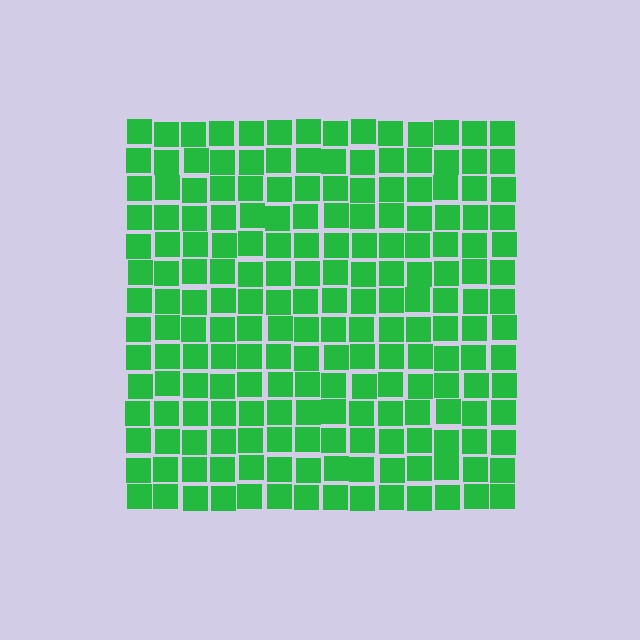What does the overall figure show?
The overall figure shows a square.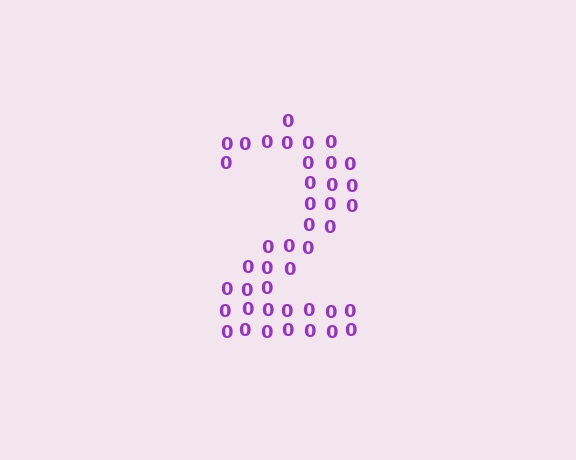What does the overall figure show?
The overall figure shows the digit 2.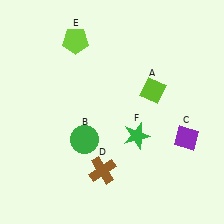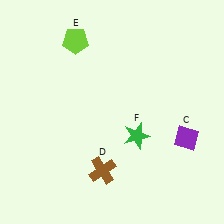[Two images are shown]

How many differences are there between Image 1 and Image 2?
There are 2 differences between the two images.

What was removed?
The green circle (B), the lime diamond (A) were removed in Image 2.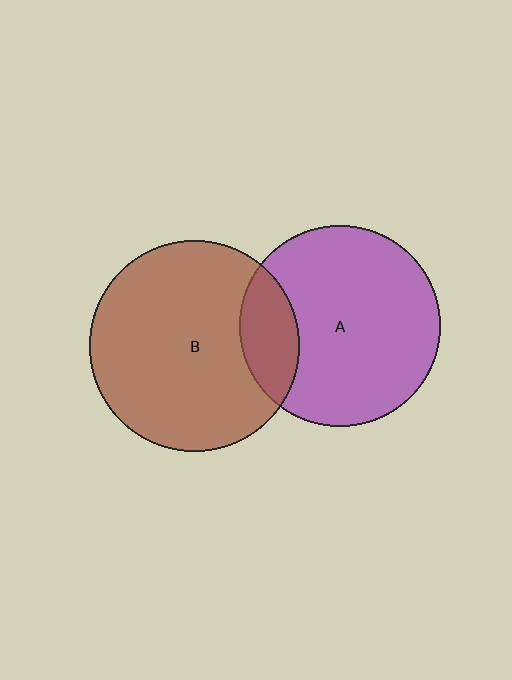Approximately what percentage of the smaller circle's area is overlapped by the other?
Approximately 20%.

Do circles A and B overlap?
Yes.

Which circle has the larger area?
Circle B (brown).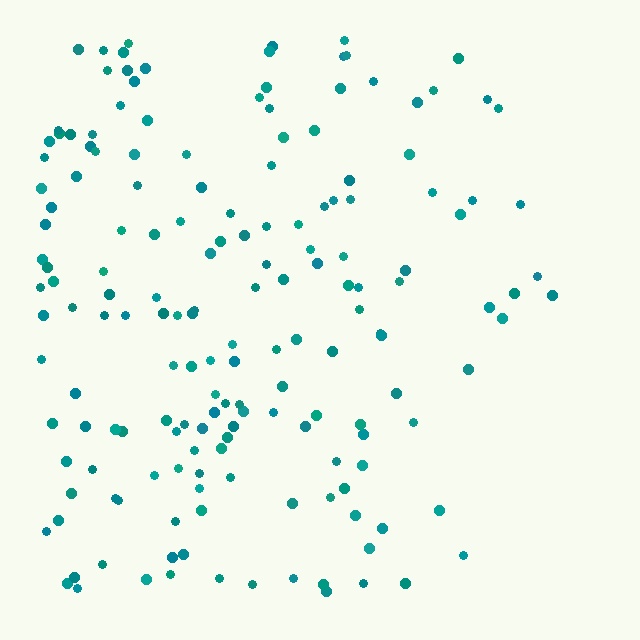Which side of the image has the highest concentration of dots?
The left.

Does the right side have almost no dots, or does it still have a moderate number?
Still a moderate number, just noticeably fewer than the left.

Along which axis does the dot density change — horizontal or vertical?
Horizontal.